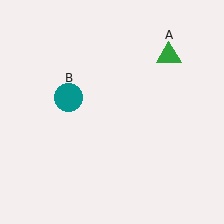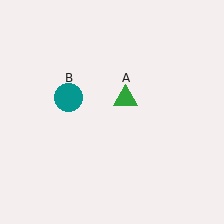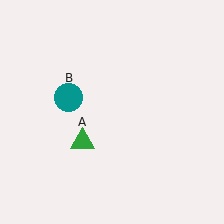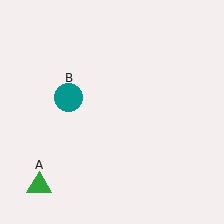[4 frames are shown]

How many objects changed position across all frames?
1 object changed position: green triangle (object A).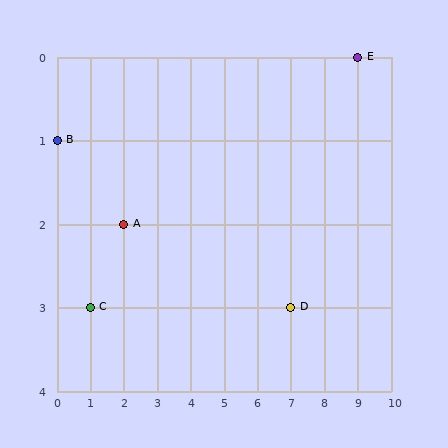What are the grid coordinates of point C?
Point C is at grid coordinates (1, 3).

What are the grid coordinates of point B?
Point B is at grid coordinates (0, 1).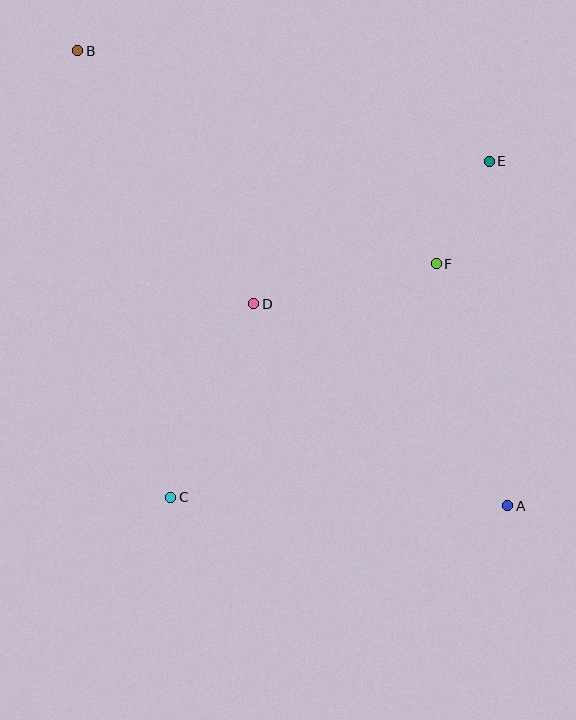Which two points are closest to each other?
Points E and F are closest to each other.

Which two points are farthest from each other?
Points A and B are farthest from each other.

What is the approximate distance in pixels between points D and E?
The distance between D and E is approximately 275 pixels.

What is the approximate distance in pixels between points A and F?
The distance between A and F is approximately 252 pixels.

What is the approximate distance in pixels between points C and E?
The distance between C and E is approximately 463 pixels.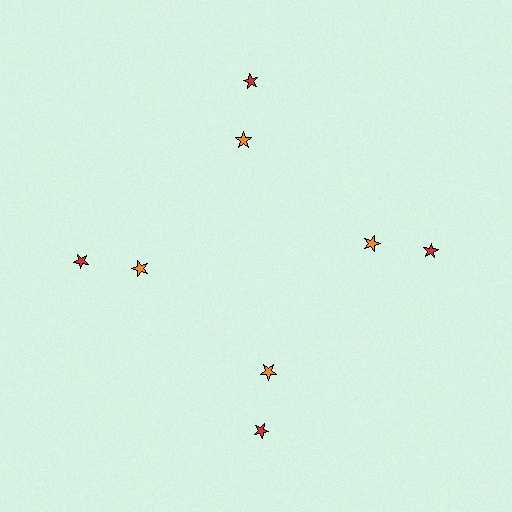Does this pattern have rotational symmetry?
Yes, this pattern has 4-fold rotational symmetry. It looks the same after rotating 90 degrees around the center.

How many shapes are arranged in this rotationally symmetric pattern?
There are 8 shapes, arranged in 4 groups of 2.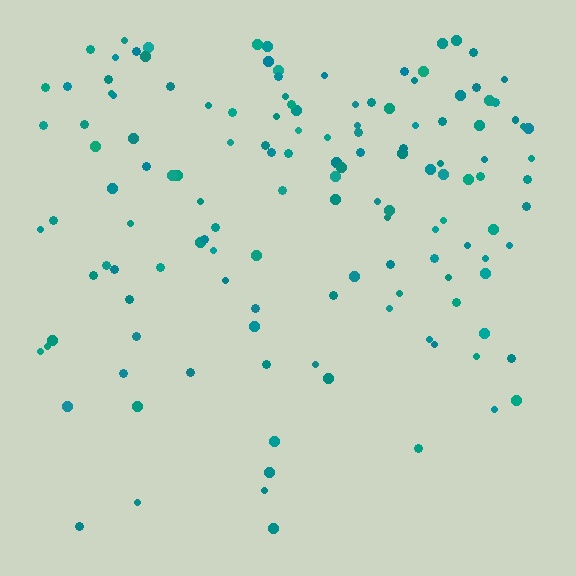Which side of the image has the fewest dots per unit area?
The bottom.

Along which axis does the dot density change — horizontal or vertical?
Vertical.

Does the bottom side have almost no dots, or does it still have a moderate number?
Still a moderate number, just noticeably fewer than the top.